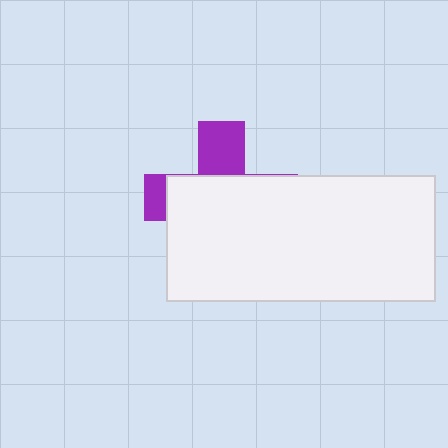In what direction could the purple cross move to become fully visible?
The purple cross could move up. That would shift it out from behind the white rectangle entirely.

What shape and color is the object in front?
The object in front is a white rectangle.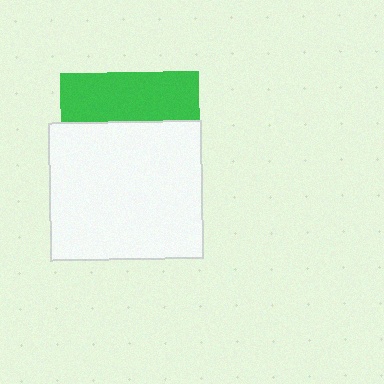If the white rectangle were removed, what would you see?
You would see the complete green square.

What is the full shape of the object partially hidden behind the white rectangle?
The partially hidden object is a green square.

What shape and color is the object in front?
The object in front is a white rectangle.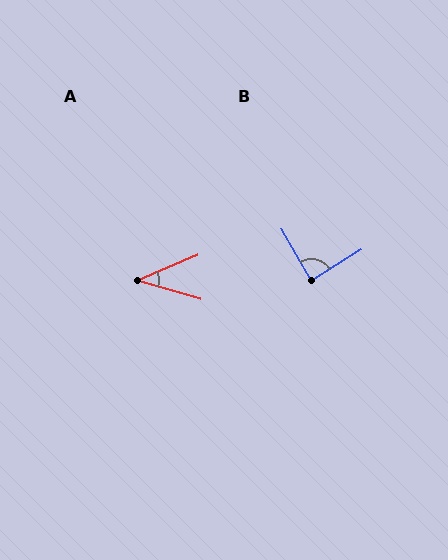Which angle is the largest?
B, at approximately 88 degrees.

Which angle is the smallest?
A, at approximately 39 degrees.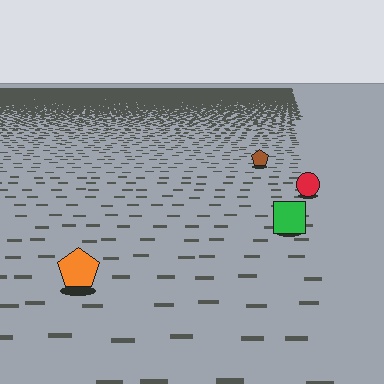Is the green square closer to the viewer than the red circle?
Yes. The green square is closer — you can tell from the texture gradient: the ground texture is coarser near it.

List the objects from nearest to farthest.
From nearest to farthest: the orange pentagon, the green square, the red circle, the brown pentagon.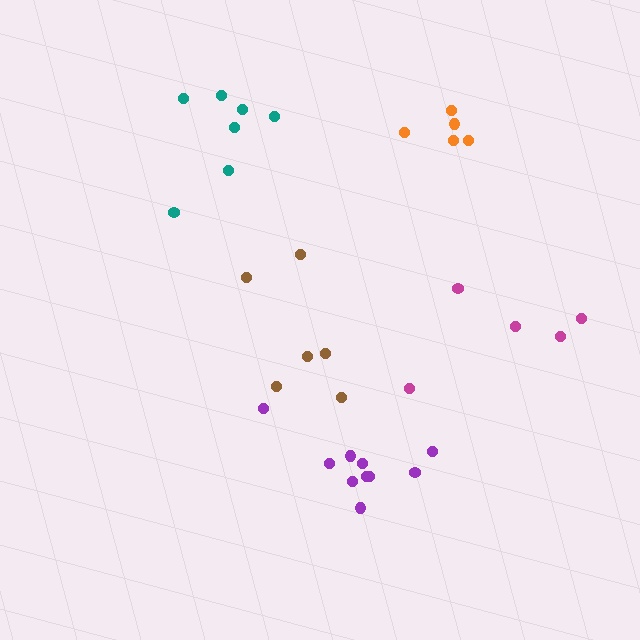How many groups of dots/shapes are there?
There are 5 groups.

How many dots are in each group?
Group 1: 5 dots, Group 2: 5 dots, Group 3: 6 dots, Group 4: 7 dots, Group 5: 10 dots (33 total).